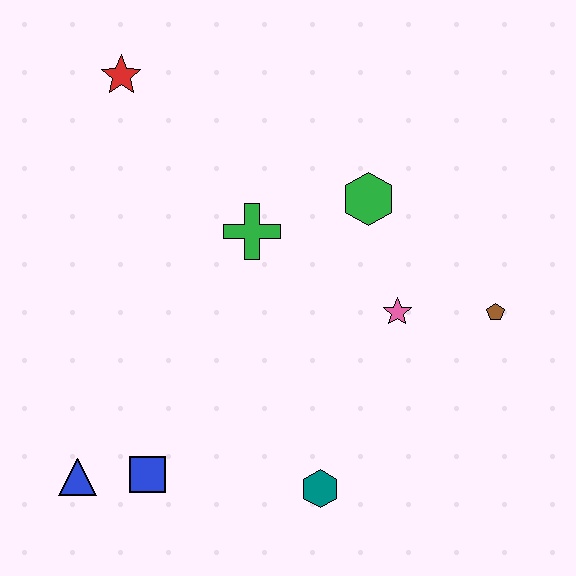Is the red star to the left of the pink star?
Yes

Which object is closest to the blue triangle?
The blue square is closest to the blue triangle.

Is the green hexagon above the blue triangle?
Yes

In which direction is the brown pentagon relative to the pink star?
The brown pentagon is to the right of the pink star.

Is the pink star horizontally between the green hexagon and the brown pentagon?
Yes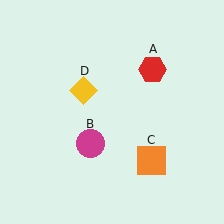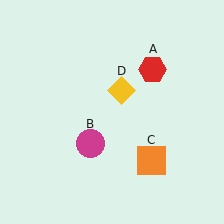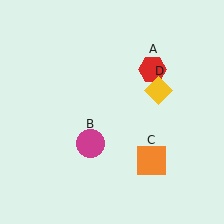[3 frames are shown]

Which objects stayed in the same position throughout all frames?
Red hexagon (object A) and magenta circle (object B) and orange square (object C) remained stationary.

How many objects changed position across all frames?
1 object changed position: yellow diamond (object D).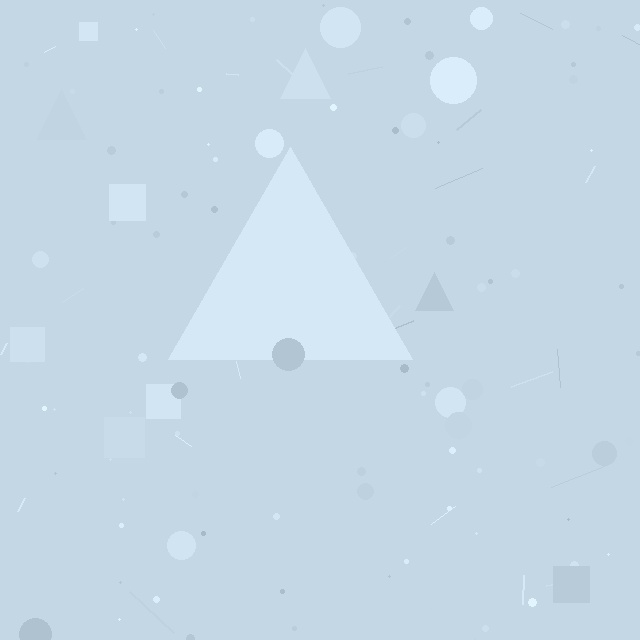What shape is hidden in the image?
A triangle is hidden in the image.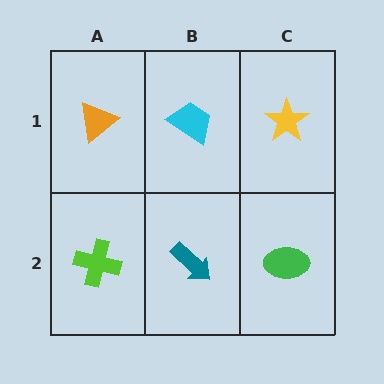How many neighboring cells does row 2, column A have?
2.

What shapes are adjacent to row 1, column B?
A teal arrow (row 2, column B), an orange triangle (row 1, column A), a yellow star (row 1, column C).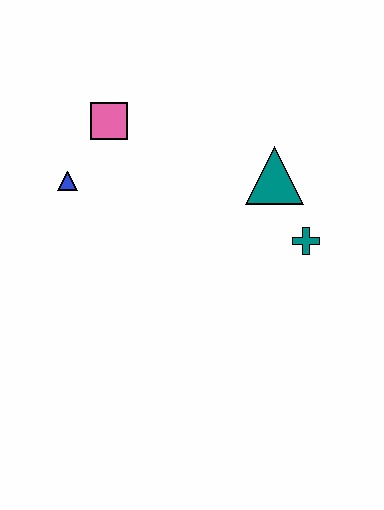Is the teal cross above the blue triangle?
No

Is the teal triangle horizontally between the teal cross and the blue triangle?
Yes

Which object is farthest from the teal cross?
The blue triangle is farthest from the teal cross.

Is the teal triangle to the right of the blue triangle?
Yes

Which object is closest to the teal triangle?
The teal cross is closest to the teal triangle.